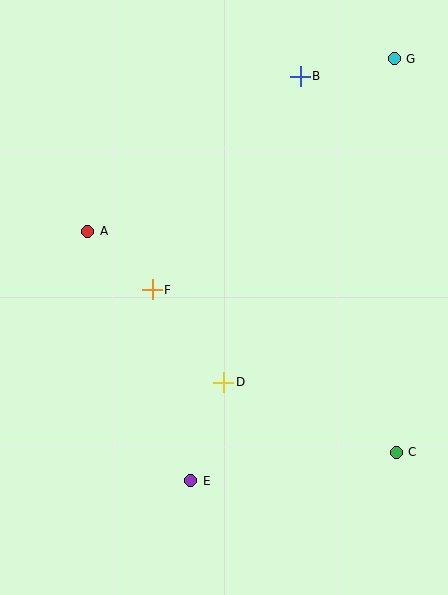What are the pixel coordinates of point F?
Point F is at (152, 290).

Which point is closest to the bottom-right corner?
Point C is closest to the bottom-right corner.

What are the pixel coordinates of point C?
Point C is at (396, 452).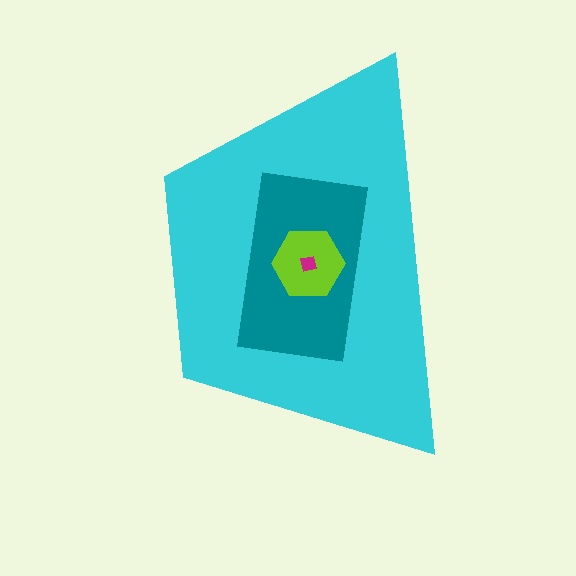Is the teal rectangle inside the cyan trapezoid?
Yes.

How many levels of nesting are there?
4.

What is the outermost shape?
The cyan trapezoid.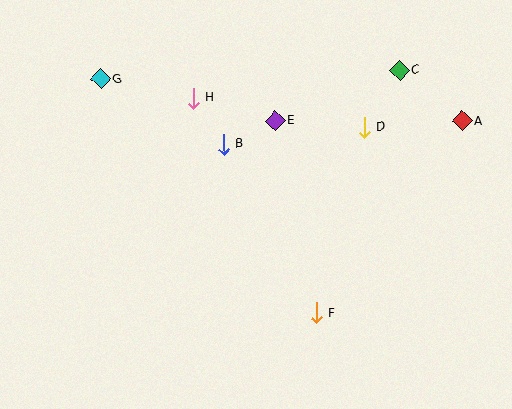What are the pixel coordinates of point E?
Point E is at (275, 121).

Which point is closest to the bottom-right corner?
Point F is closest to the bottom-right corner.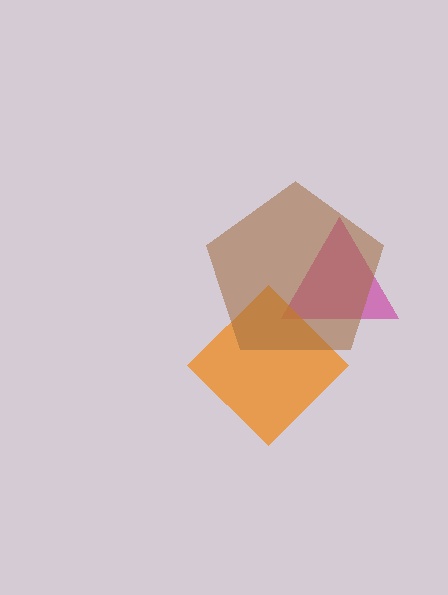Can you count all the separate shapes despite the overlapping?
Yes, there are 3 separate shapes.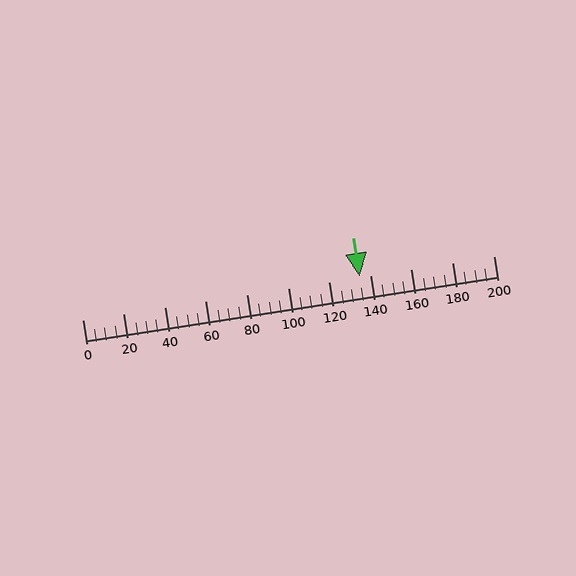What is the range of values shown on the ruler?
The ruler shows values from 0 to 200.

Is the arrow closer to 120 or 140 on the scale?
The arrow is closer to 140.